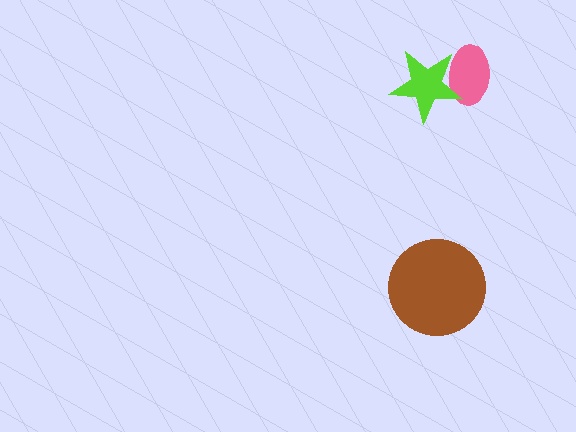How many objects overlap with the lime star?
1 object overlaps with the lime star.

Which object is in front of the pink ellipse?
The lime star is in front of the pink ellipse.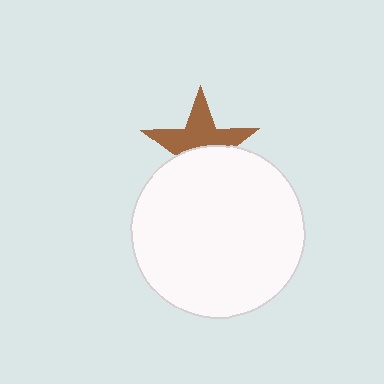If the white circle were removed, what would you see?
You would see the complete brown star.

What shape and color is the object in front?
The object in front is a white circle.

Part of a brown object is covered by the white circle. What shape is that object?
It is a star.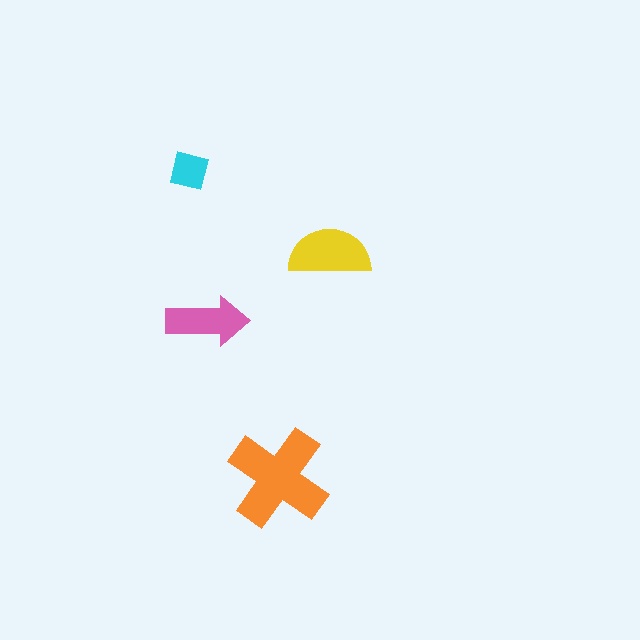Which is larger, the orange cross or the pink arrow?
The orange cross.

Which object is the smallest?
The cyan square.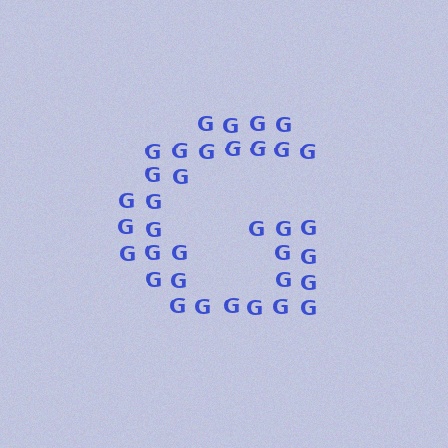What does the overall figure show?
The overall figure shows the letter G.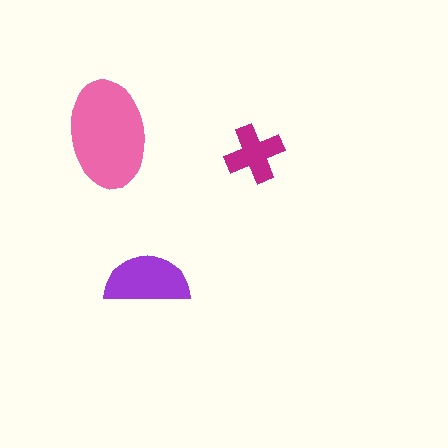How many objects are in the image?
There are 3 objects in the image.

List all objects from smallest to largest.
The magenta cross, the purple semicircle, the pink ellipse.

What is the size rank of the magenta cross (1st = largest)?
3rd.